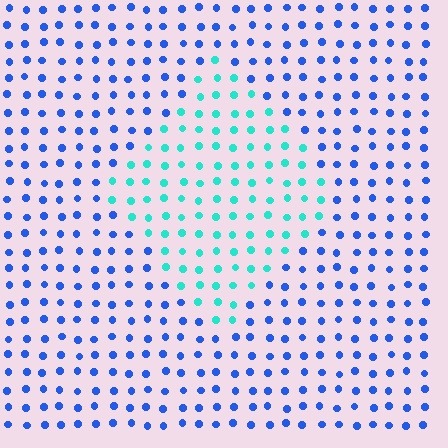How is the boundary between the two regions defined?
The boundary is defined purely by a slight shift in hue (about 52 degrees). Spacing, size, and orientation are identical on both sides.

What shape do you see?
I see a diamond.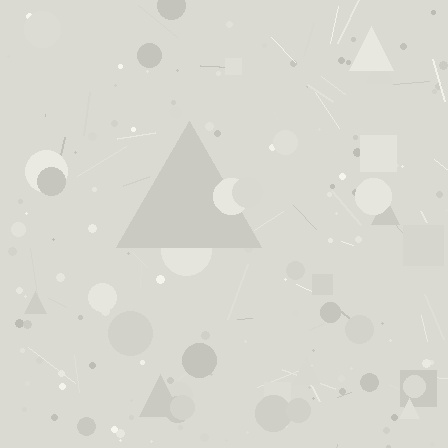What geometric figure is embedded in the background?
A triangle is embedded in the background.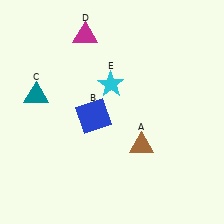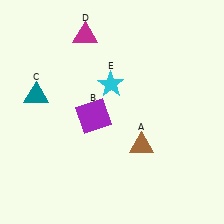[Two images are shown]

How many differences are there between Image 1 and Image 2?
There is 1 difference between the two images.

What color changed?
The square (B) changed from blue in Image 1 to purple in Image 2.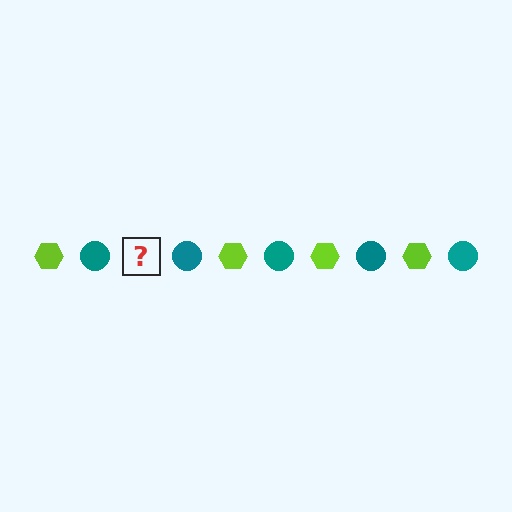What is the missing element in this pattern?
The missing element is a lime hexagon.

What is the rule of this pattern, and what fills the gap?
The rule is that the pattern alternates between lime hexagon and teal circle. The gap should be filled with a lime hexagon.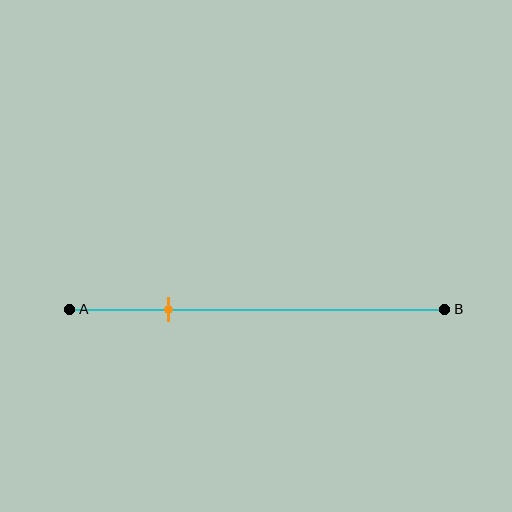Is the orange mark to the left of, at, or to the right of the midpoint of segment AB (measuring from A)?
The orange mark is to the left of the midpoint of segment AB.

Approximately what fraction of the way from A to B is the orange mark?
The orange mark is approximately 25% of the way from A to B.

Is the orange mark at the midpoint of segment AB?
No, the mark is at about 25% from A, not at the 50% midpoint.